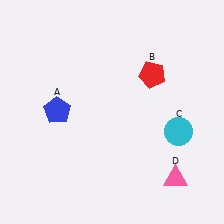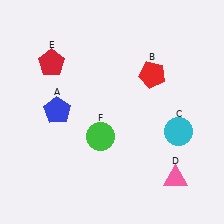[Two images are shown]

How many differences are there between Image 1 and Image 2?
There are 2 differences between the two images.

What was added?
A red pentagon (E), a green circle (F) were added in Image 2.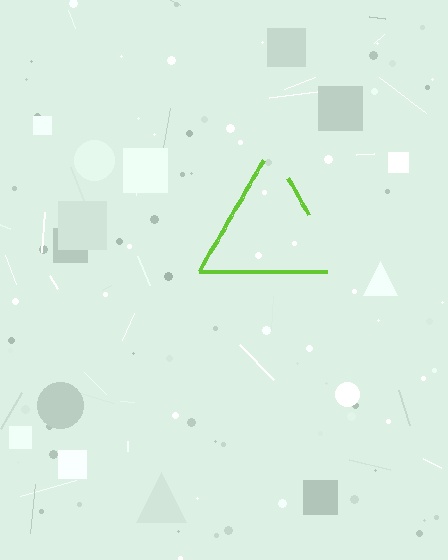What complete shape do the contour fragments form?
The contour fragments form a triangle.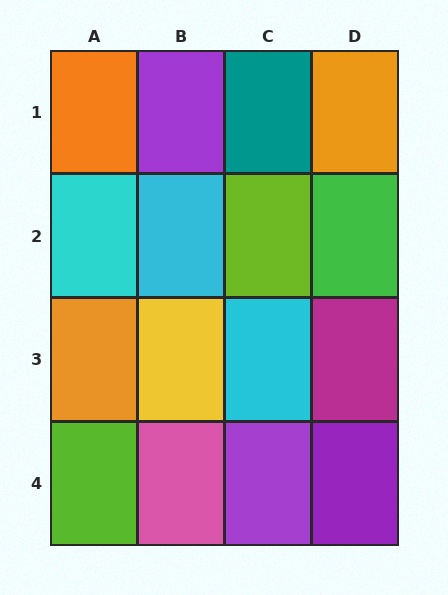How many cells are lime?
2 cells are lime.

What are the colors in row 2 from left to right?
Cyan, cyan, lime, green.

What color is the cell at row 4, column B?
Pink.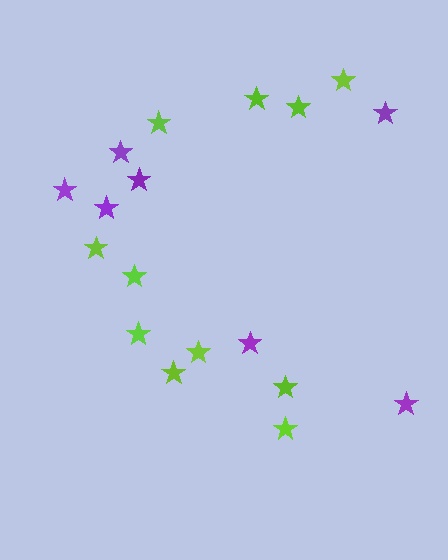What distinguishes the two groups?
There are 2 groups: one group of lime stars (11) and one group of purple stars (7).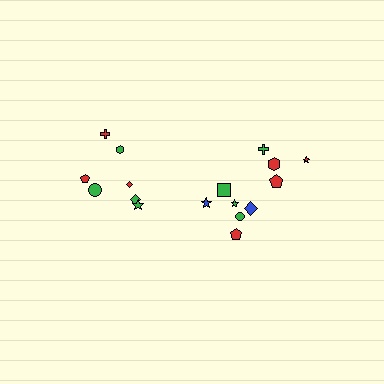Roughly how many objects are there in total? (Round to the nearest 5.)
Roughly 15 objects in total.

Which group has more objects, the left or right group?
The right group.